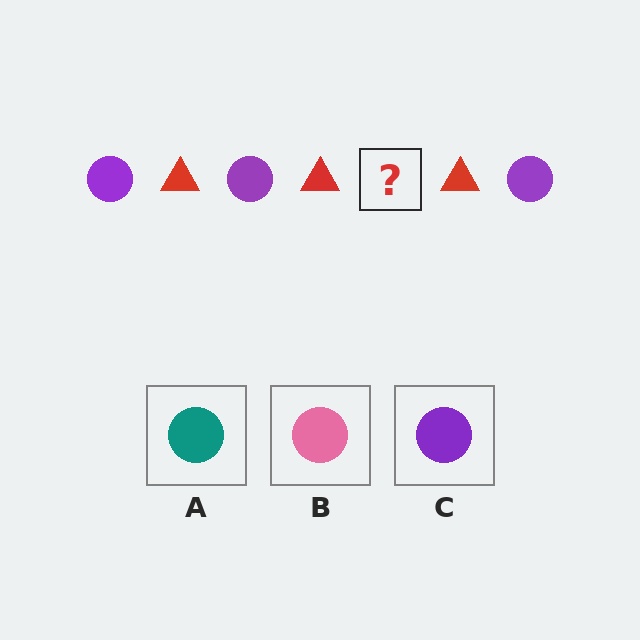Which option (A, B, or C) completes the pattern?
C.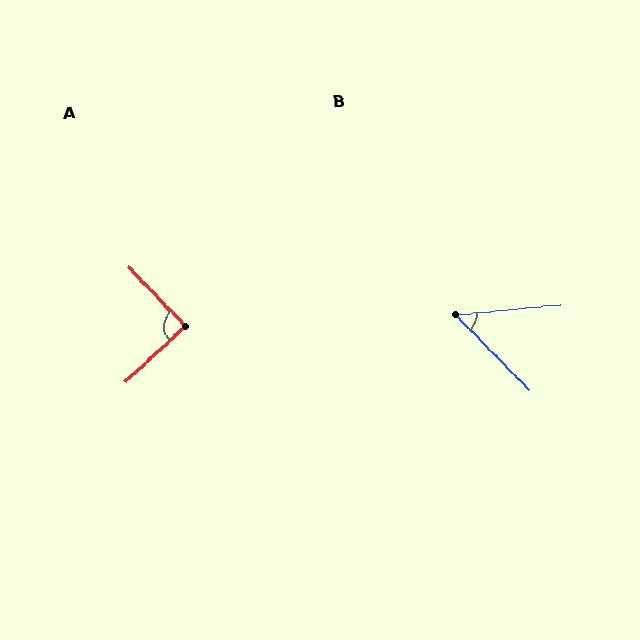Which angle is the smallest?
B, at approximately 51 degrees.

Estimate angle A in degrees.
Approximately 89 degrees.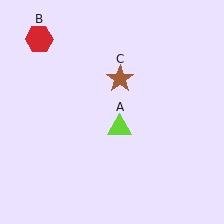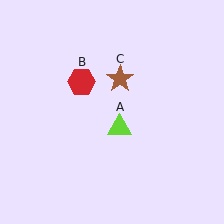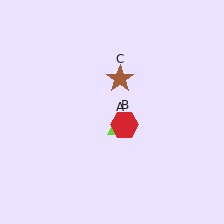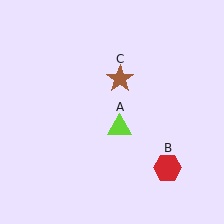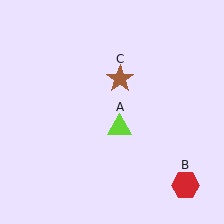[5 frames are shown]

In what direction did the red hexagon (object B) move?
The red hexagon (object B) moved down and to the right.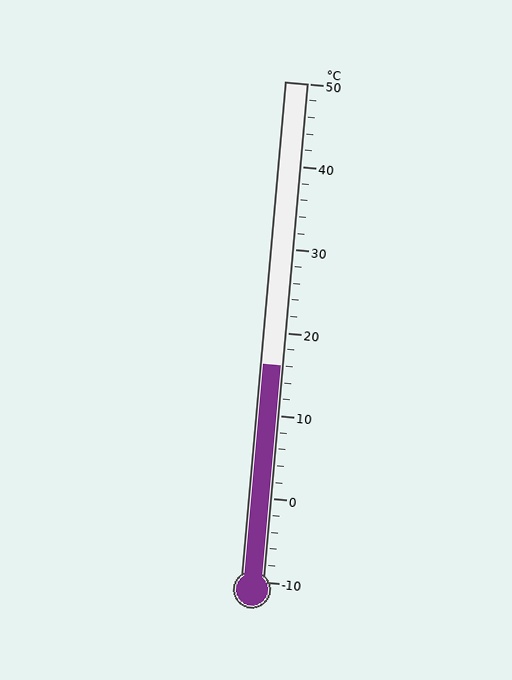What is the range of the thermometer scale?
The thermometer scale ranges from -10°C to 50°C.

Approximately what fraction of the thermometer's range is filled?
The thermometer is filled to approximately 45% of its range.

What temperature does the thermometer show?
The thermometer shows approximately 16°C.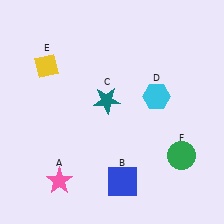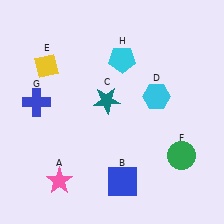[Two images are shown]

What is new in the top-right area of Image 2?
A cyan pentagon (H) was added in the top-right area of Image 2.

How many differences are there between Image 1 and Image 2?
There are 2 differences between the two images.